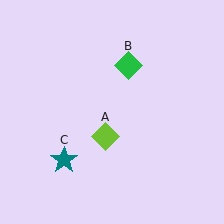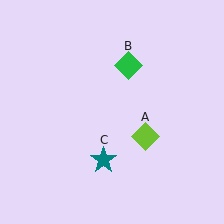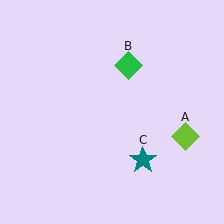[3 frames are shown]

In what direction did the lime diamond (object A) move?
The lime diamond (object A) moved right.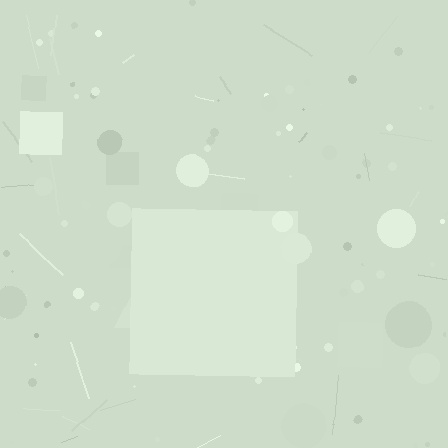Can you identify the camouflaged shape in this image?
The camouflaged shape is a square.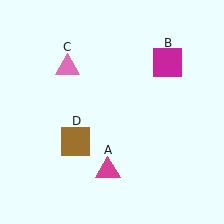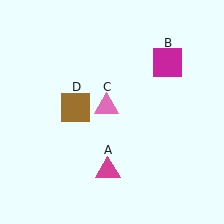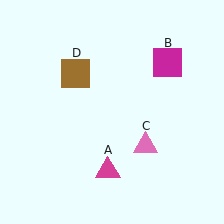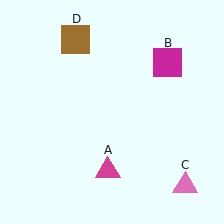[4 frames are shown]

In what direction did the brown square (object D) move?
The brown square (object D) moved up.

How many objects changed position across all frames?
2 objects changed position: pink triangle (object C), brown square (object D).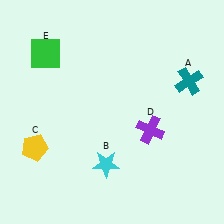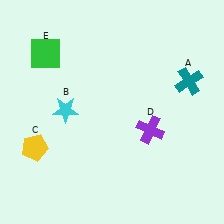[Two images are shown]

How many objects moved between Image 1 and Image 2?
1 object moved between the two images.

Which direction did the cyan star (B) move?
The cyan star (B) moved up.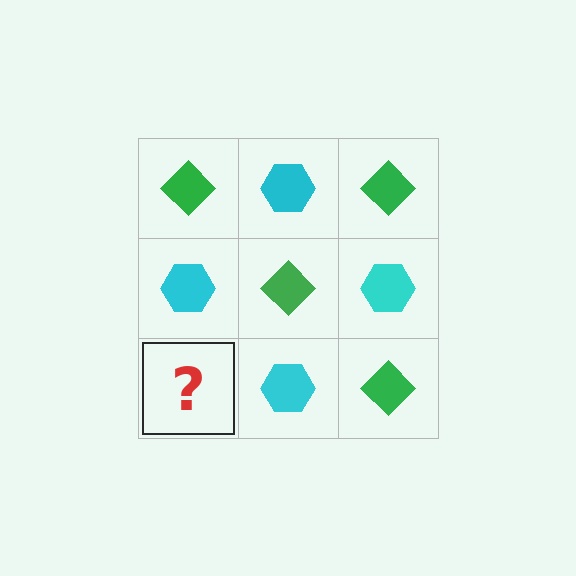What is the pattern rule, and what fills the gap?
The rule is that it alternates green diamond and cyan hexagon in a checkerboard pattern. The gap should be filled with a green diamond.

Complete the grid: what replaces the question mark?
The question mark should be replaced with a green diamond.